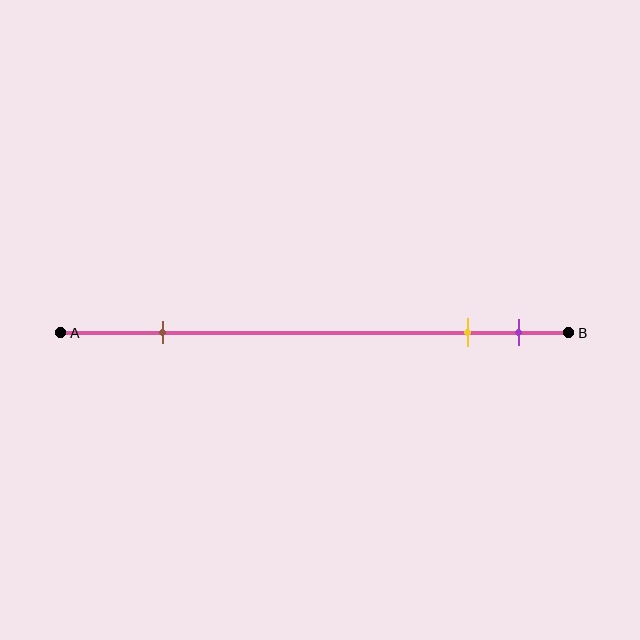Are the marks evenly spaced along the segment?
No, the marks are not evenly spaced.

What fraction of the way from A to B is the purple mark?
The purple mark is approximately 90% (0.9) of the way from A to B.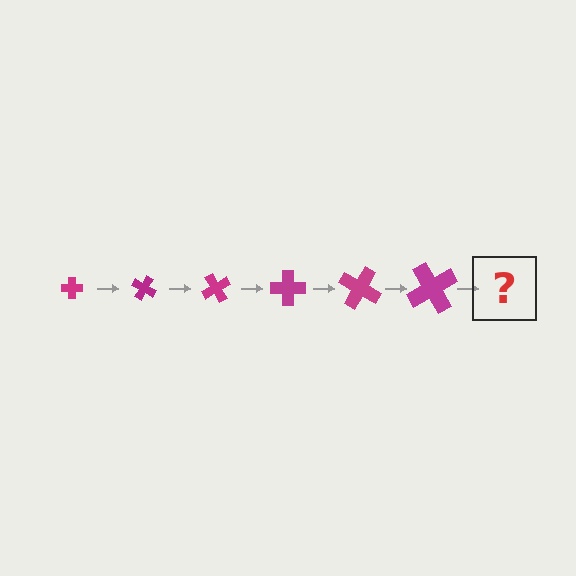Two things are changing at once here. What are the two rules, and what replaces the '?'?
The two rules are that the cross grows larger each step and it rotates 30 degrees each step. The '?' should be a cross, larger than the previous one and rotated 180 degrees from the start.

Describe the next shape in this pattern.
It should be a cross, larger than the previous one and rotated 180 degrees from the start.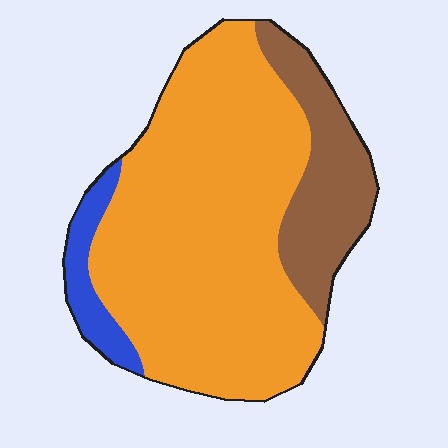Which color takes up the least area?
Blue, at roughly 10%.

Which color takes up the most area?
Orange, at roughly 75%.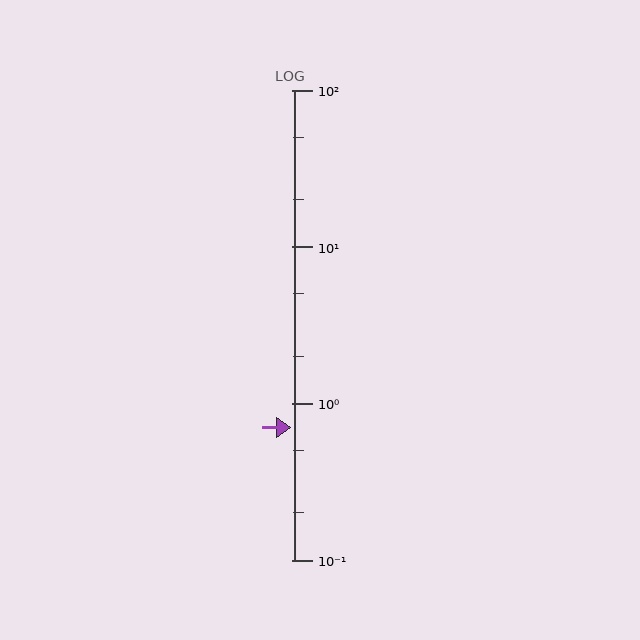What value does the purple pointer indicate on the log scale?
The pointer indicates approximately 0.7.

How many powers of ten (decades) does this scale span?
The scale spans 3 decades, from 0.1 to 100.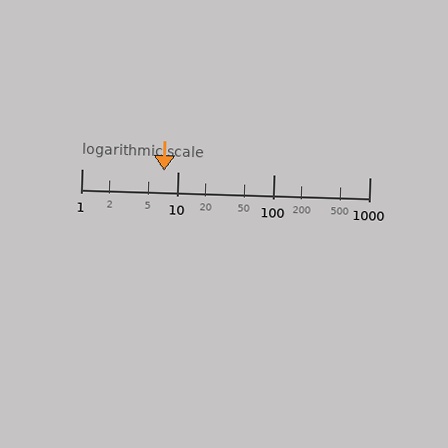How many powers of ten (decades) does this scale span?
The scale spans 3 decades, from 1 to 1000.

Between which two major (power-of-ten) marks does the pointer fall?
The pointer is between 1 and 10.